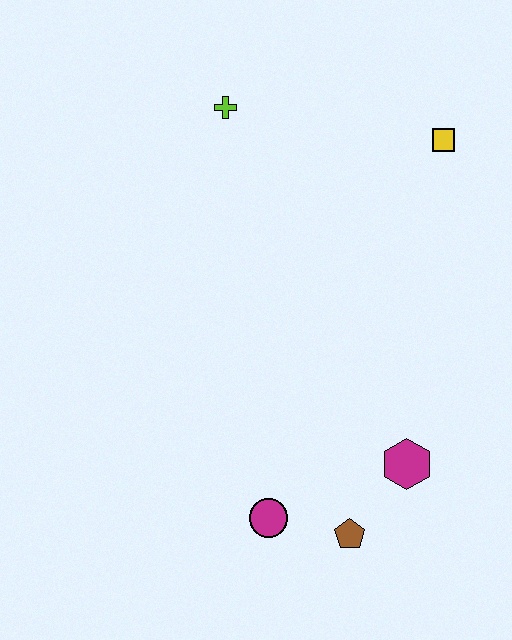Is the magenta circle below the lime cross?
Yes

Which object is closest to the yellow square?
The lime cross is closest to the yellow square.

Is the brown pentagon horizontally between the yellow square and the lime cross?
Yes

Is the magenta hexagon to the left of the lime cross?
No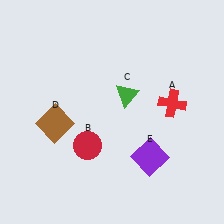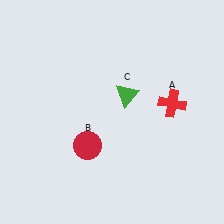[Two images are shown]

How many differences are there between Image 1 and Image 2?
There are 2 differences between the two images.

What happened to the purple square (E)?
The purple square (E) was removed in Image 2. It was in the bottom-right area of Image 1.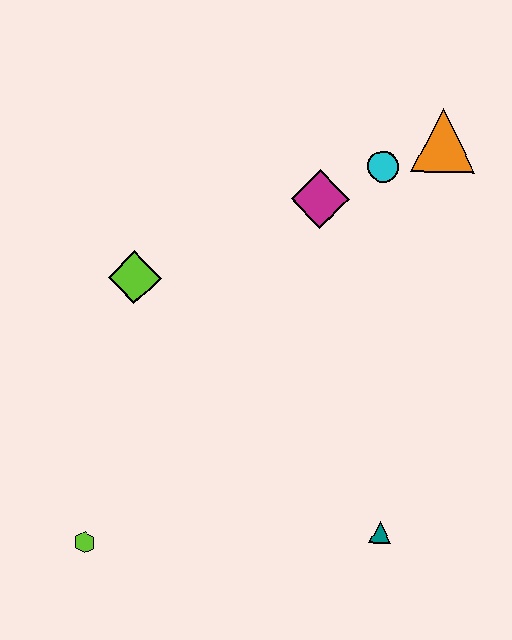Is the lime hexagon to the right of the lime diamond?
No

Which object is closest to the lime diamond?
The magenta diamond is closest to the lime diamond.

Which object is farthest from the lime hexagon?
The orange triangle is farthest from the lime hexagon.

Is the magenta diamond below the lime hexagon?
No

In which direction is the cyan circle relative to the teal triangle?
The cyan circle is above the teal triangle.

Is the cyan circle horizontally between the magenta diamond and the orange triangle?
Yes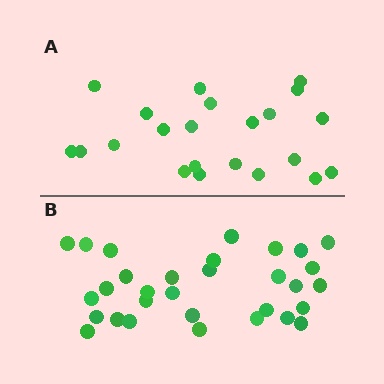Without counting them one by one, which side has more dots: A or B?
Region B (the bottom region) has more dots.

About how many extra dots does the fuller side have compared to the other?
Region B has roughly 8 or so more dots than region A.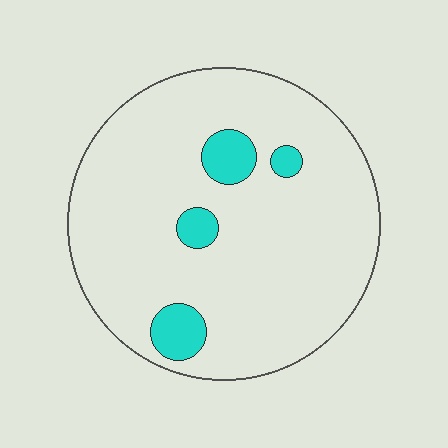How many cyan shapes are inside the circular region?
4.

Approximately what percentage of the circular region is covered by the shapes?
Approximately 10%.